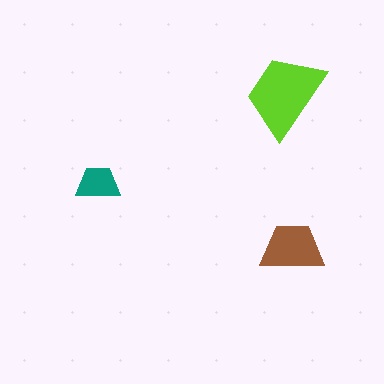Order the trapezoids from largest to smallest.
the lime one, the brown one, the teal one.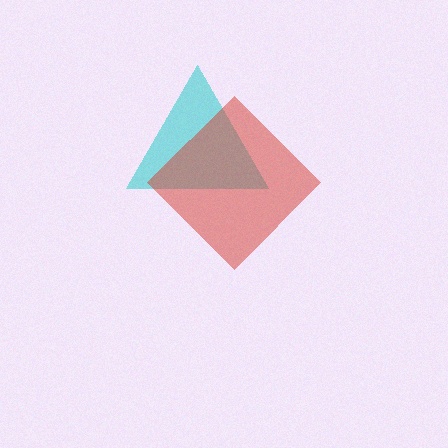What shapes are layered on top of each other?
The layered shapes are: a cyan triangle, a red diamond.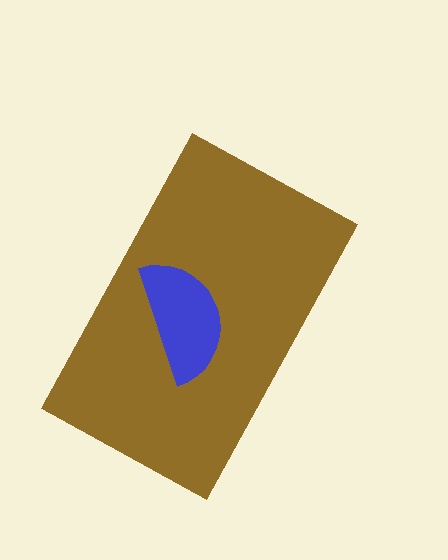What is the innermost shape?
The blue semicircle.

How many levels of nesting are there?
2.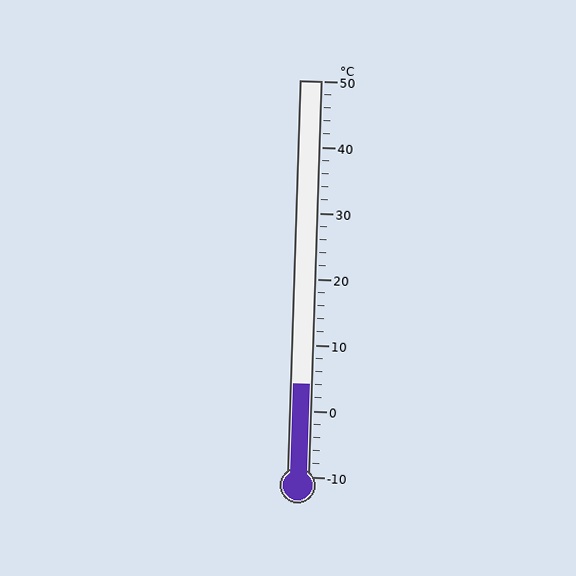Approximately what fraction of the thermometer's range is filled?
The thermometer is filled to approximately 25% of its range.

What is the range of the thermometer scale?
The thermometer scale ranges from -10°C to 50°C.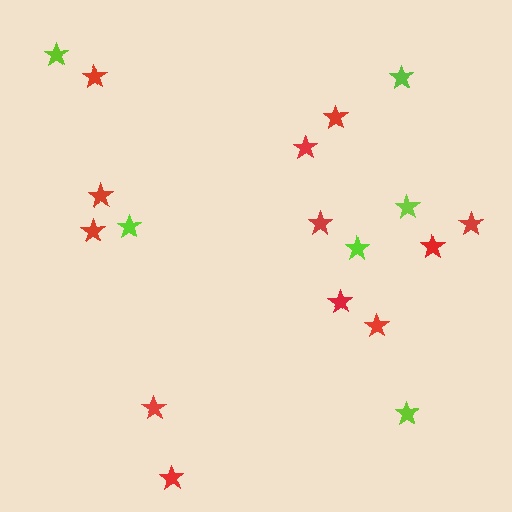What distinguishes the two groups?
There are 2 groups: one group of lime stars (6) and one group of red stars (12).